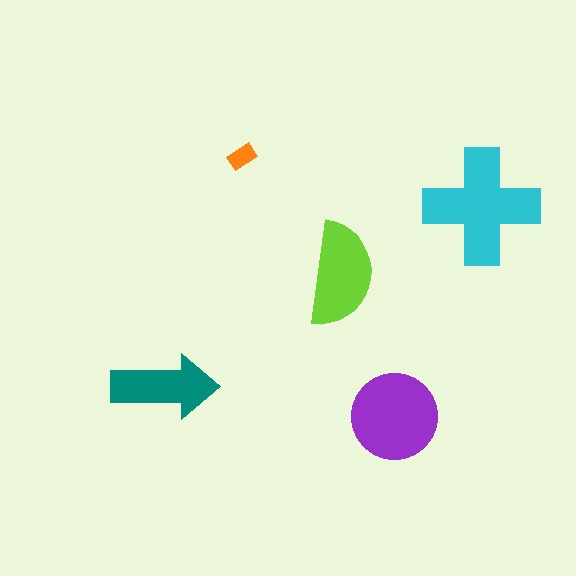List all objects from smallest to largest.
The orange rectangle, the teal arrow, the lime semicircle, the purple circle, the cyan cross.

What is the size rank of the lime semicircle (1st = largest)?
3rd.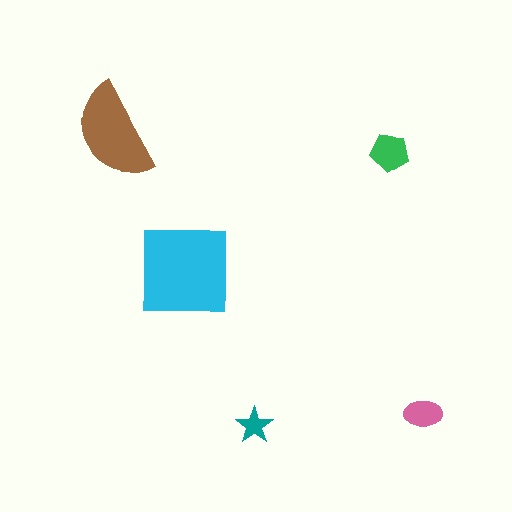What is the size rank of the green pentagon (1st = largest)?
3rd.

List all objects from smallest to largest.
The teal star, the pink ellipse, the green pentagon, the brown semicircle, the cyan square.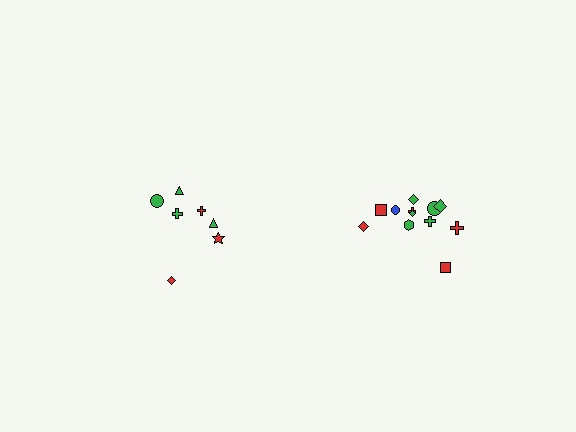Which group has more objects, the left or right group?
The right group.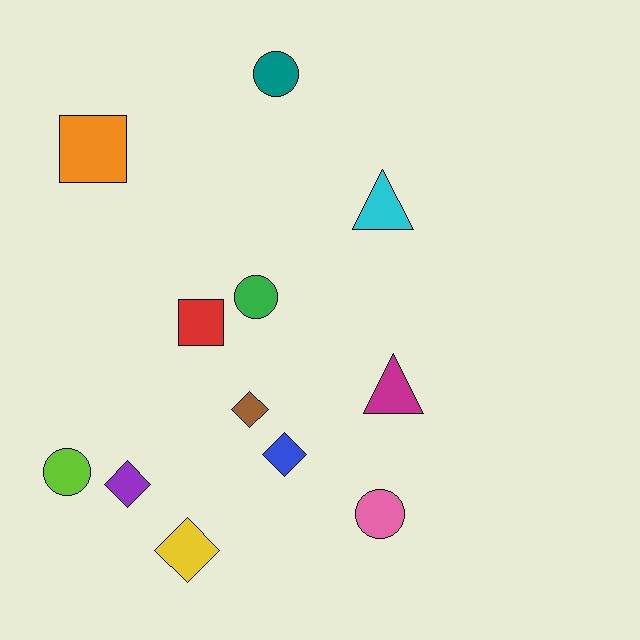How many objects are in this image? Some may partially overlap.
There are 12 objects.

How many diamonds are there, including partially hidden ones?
There are 4 diamonds.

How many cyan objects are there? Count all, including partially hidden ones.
There is 1 cyan object.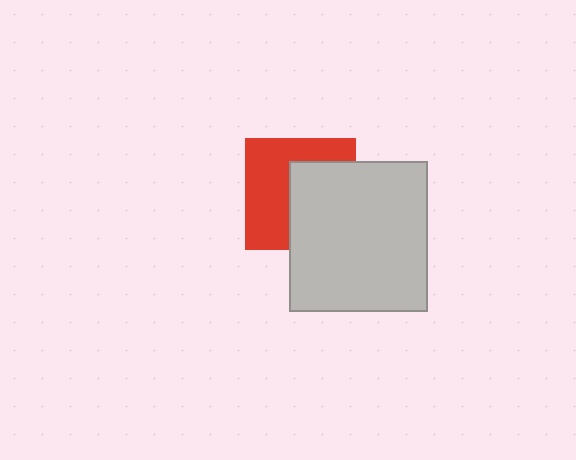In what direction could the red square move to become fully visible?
The red square could move left. That would shift it out from behind the light gray rectangle entirely.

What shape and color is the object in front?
The object in front is a light gray rectangle.